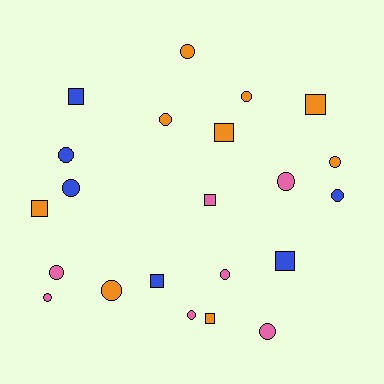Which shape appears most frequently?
Circle, with 14 objects.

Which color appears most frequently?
Orange, with 9 objects.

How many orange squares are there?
There are 4 orange squares.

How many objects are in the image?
There are 22 objects.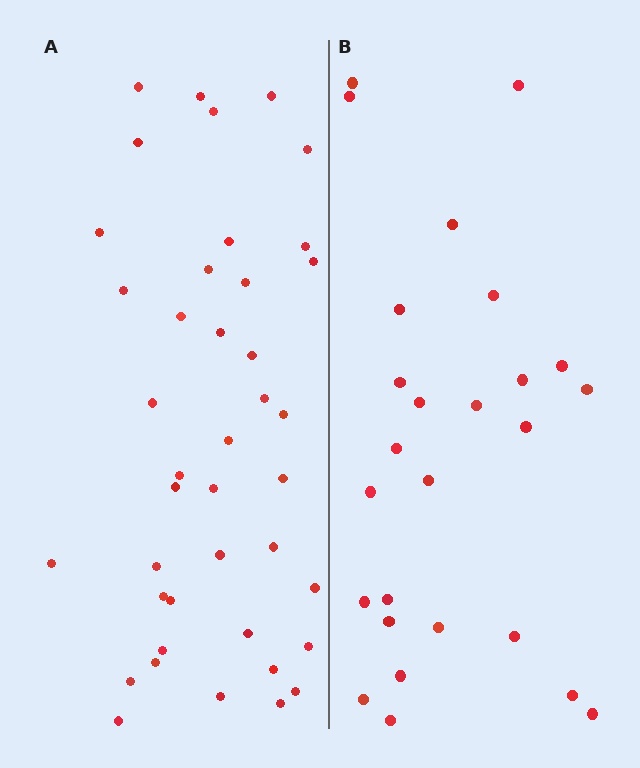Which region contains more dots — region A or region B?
Region A (the left region) has more dots.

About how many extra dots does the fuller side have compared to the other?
Region A has approximately 15 more dots than region B.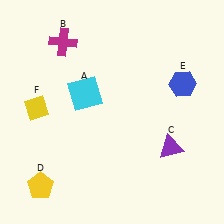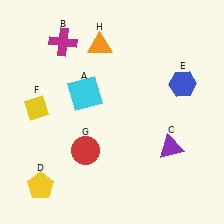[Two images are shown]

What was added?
A red circle (G), an orange triangle (H) were added in Image 2.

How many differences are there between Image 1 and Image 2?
There are 2 differences between the two images.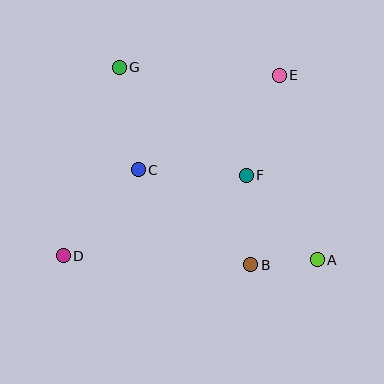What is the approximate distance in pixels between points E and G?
The distance between E and G is approximately 160 pixels.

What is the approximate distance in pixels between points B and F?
The distance between B and F is approximately 89 pixels.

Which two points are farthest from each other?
Points D and E are farthest from each other.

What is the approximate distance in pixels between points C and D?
The distance between C and D is approximately 114 pixels.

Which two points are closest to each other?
Points A and B are closest to each other.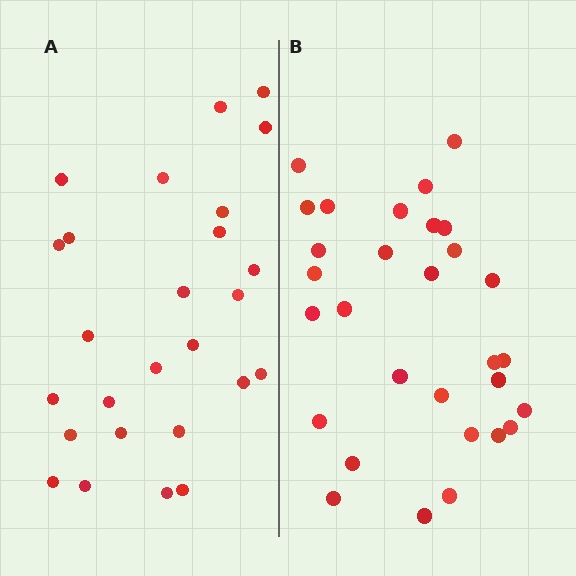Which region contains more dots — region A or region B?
Region B (the right region) has more dots.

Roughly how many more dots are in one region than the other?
Region B has about 4 more dots than region A.